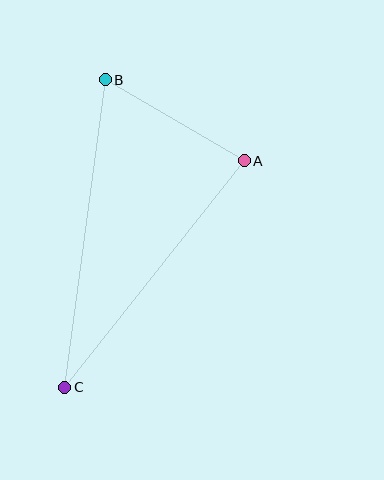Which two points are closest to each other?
Points A and B are closest to each other.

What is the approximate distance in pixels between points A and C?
The distance between A and C is approximately 289 pixels.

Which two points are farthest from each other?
Points B and C are farthest from each other.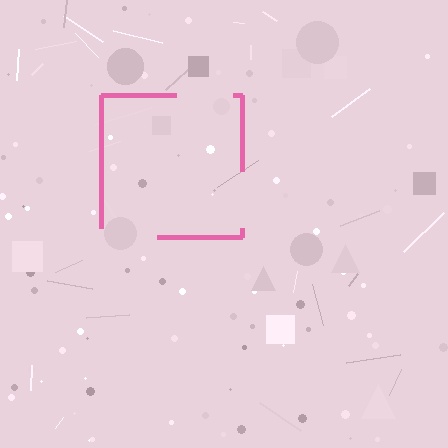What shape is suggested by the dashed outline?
The dashed outline suggests a square.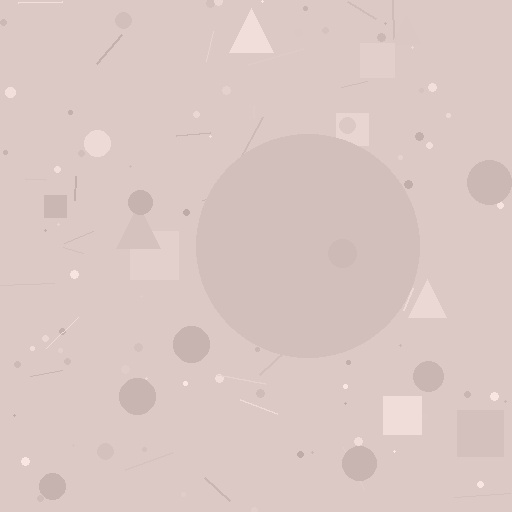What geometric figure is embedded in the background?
A circle is embedded in the background.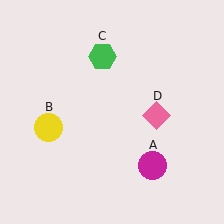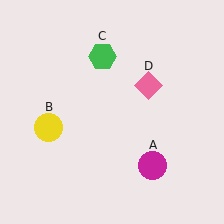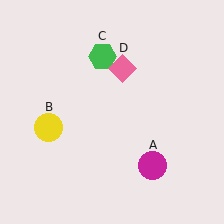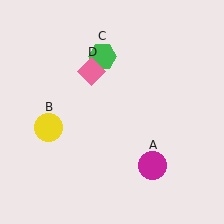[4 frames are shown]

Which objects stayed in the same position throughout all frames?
Magenta circle (object A) and yellow circle (object B) and green hexagon (object C) remained stationary.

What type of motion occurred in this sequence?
The pink diamond (object D) rotated counterclockwise around the center of the scene.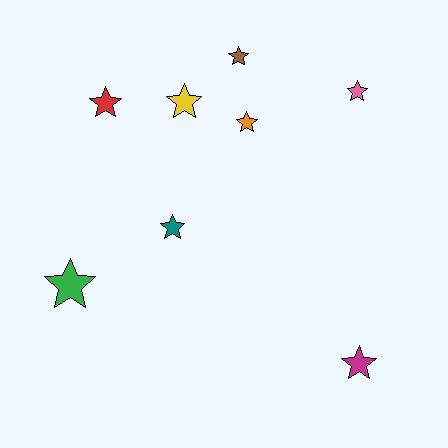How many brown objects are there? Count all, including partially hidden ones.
There is 1 brown object.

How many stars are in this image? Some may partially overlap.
There are 8 stars.